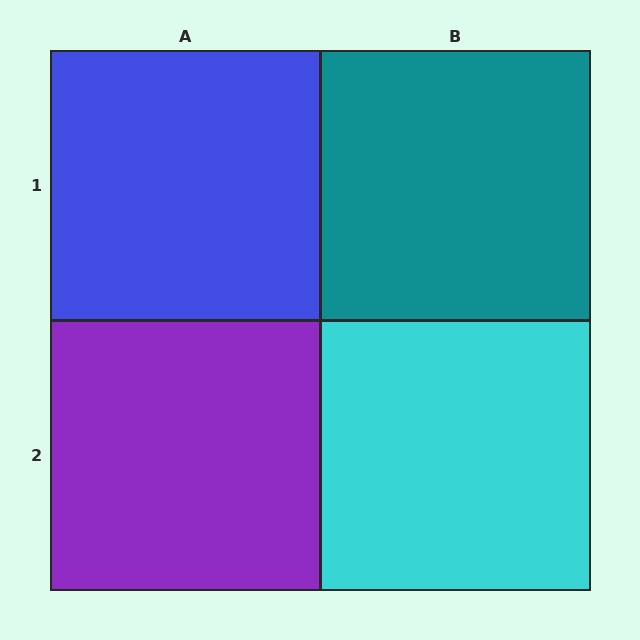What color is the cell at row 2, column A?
Purple.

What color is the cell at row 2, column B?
Cyan.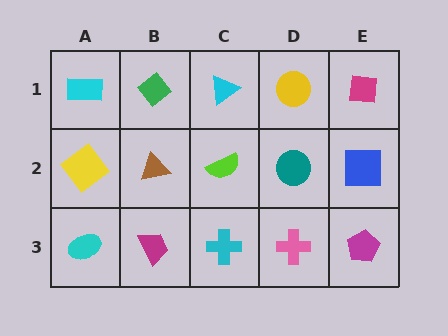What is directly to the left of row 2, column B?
A yellow diamond.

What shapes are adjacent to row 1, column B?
A brown triangle (row 2, column B), a cyan rectangle (row 1, column A), a cyan triangle (row 1, column C).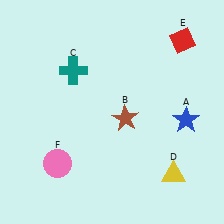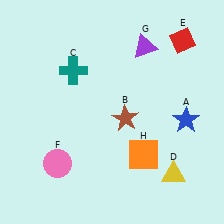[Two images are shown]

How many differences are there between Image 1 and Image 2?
There are 2 differences between the two images.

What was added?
A purple triangle (G), an orange square (H) were added in Image 2.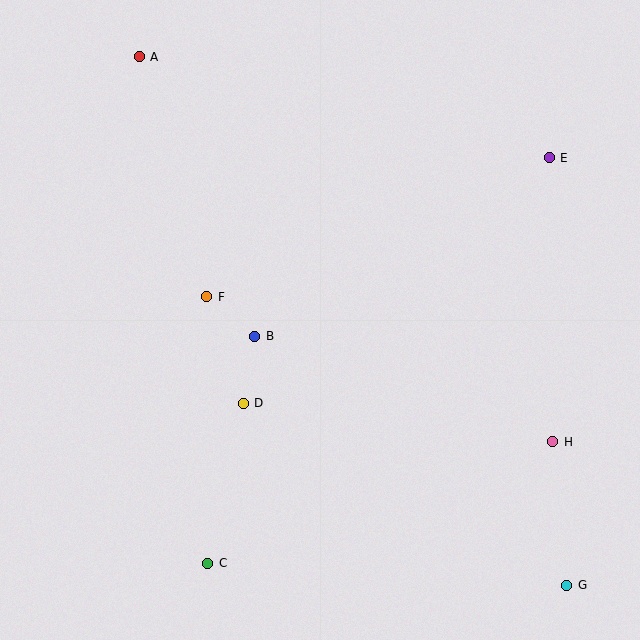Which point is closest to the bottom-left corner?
Point C is closest to the bottom-left corner.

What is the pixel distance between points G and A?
The distance between G and A is 680 pixels.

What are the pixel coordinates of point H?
Point H is at (553, 442).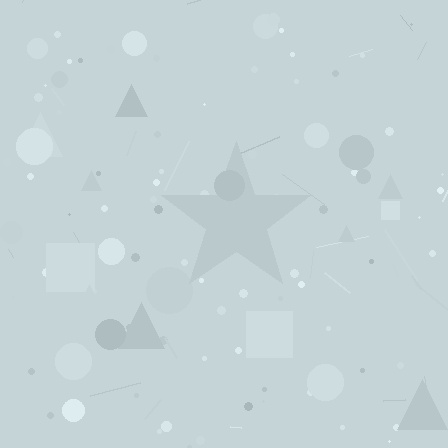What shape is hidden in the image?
A star is hidden in the image.